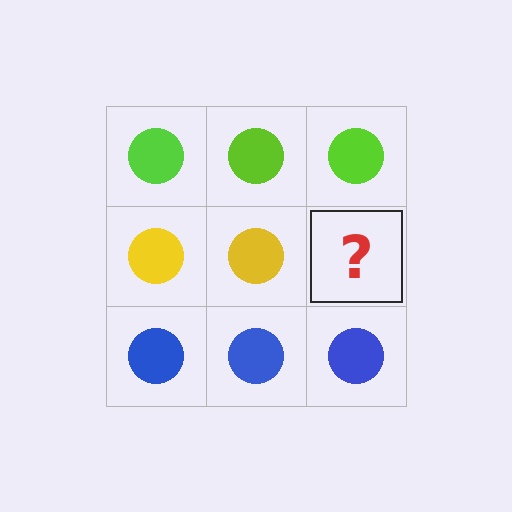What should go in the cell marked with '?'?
The missing cell should contain a yellow circle.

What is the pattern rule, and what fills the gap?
The rule is that each row has a consistent color. The gap should be filled with a yellow circle.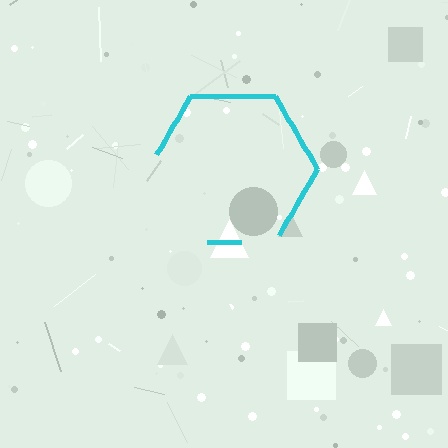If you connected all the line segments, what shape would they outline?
They would outline a hexagon.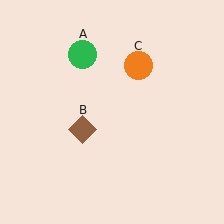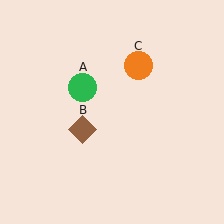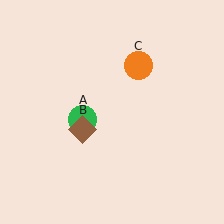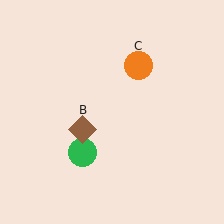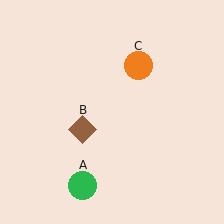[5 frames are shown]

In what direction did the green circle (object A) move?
The green circle (object A) moved down.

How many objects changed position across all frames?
1 object changed position: green circle (object A).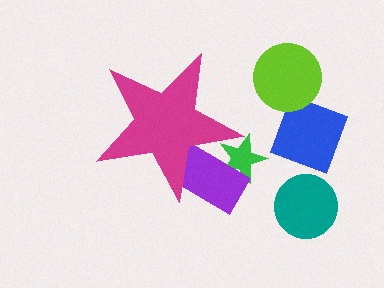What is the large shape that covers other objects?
A magenta star.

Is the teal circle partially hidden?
No, the teal circle is fully visible.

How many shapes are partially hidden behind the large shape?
2 shapes are partially hidden.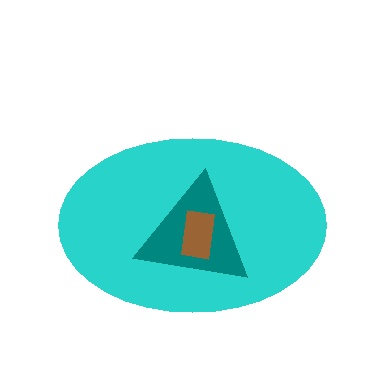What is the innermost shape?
The brown rectangle.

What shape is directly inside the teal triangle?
The brown rectangle.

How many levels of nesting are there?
3.